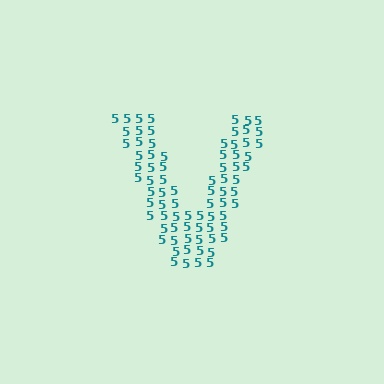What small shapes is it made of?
It is made of small digit 5's.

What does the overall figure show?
The overall figure shows the letter V.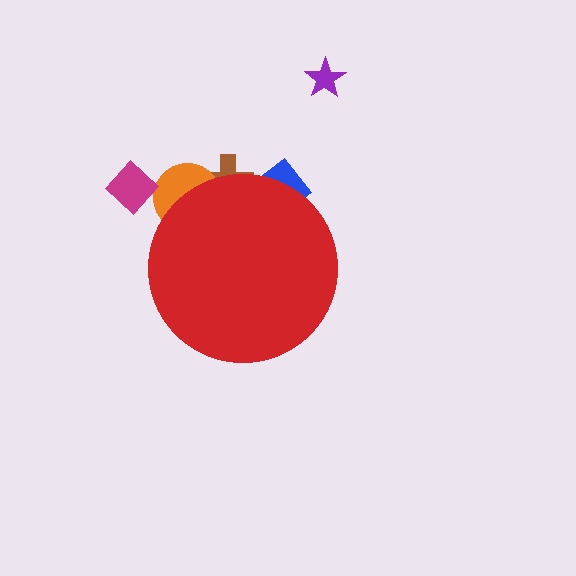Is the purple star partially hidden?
No, the purple star is fully visible.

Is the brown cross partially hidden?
Yes, the brown cross is partially hidden behind the red circle.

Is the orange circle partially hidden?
Yes, the orange circle is partially hidden behind the red circle.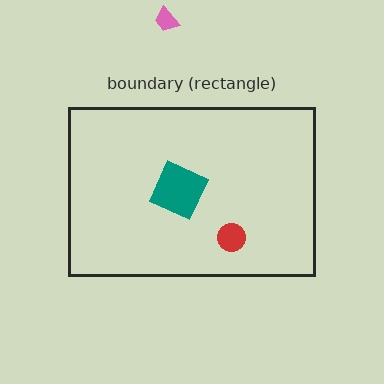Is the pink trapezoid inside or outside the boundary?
Outside.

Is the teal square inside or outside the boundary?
Inside.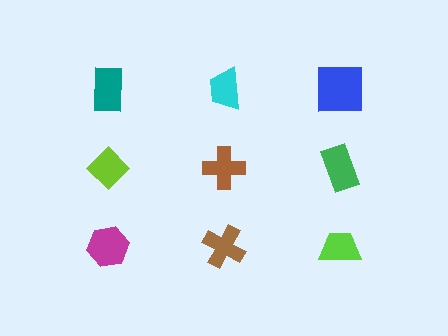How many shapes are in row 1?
3 shapes.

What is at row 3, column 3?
A lime trapezoid.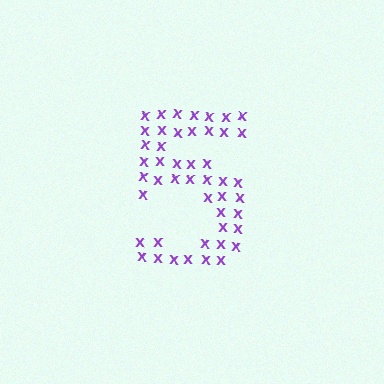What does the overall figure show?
The overall figure shows the digit 5.